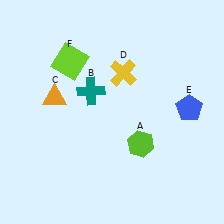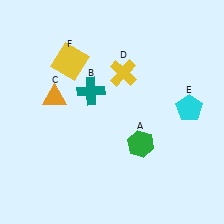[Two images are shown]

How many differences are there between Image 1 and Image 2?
There are 3 differences between the two images.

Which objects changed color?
A changed from lime to green. E changed from blue to cyan. F changed from lime to yellow.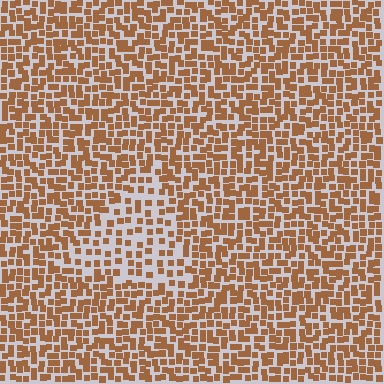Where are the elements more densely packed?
The elements are more densely packed outside the triangle boundary.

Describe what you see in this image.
The image contains small brown elements arranged at two different densities. A triangle-shaped region is visible where the elements are less densely packed than the surrounding area.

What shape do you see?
I see a triangle.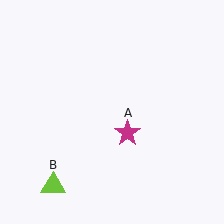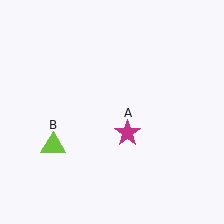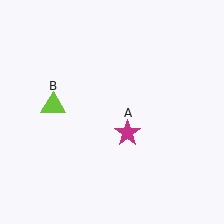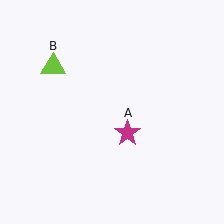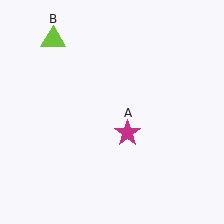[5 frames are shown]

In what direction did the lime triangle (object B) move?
The lime triangle (object B) moved up.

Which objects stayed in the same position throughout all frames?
Magenta star (object A) remained stationary.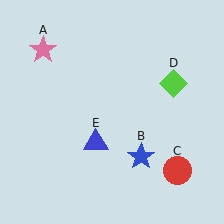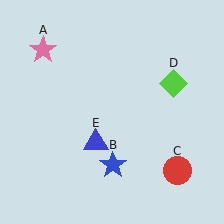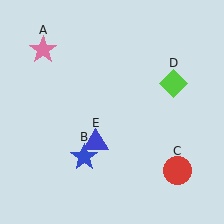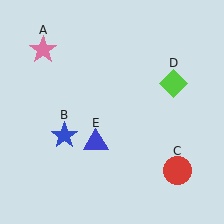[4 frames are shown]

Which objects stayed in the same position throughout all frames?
Pink star (object A) and red circle (object C) and lime diamond (object D) and blue triangle (object E) remained stationary.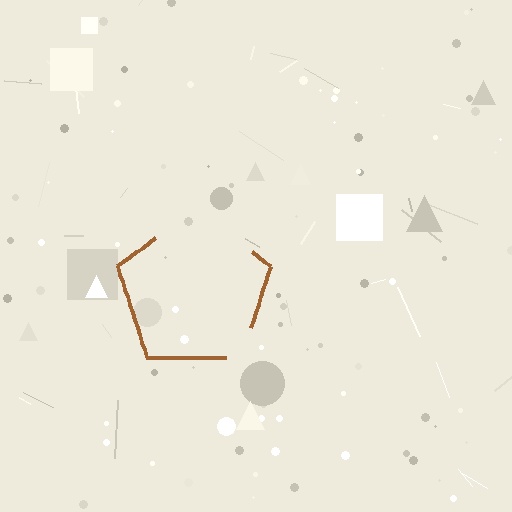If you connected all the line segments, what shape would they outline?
They would outline a pentagon.